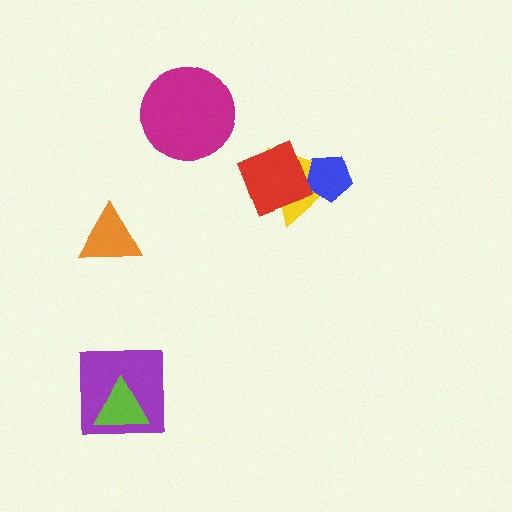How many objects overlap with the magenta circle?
0 objects overlap with the magenta circle.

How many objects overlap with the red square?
1 object overlaps with the red square.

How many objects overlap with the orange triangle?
0 objects overlap with the orange triangle.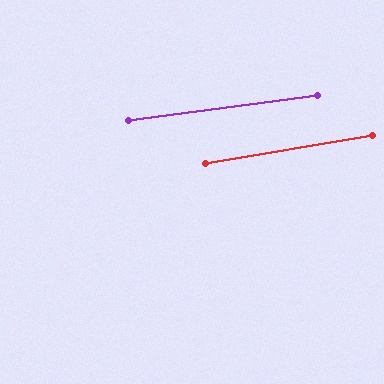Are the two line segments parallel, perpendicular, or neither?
Parallel — their directions differ by only 1.9°.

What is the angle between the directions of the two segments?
Approximately 2 degrees.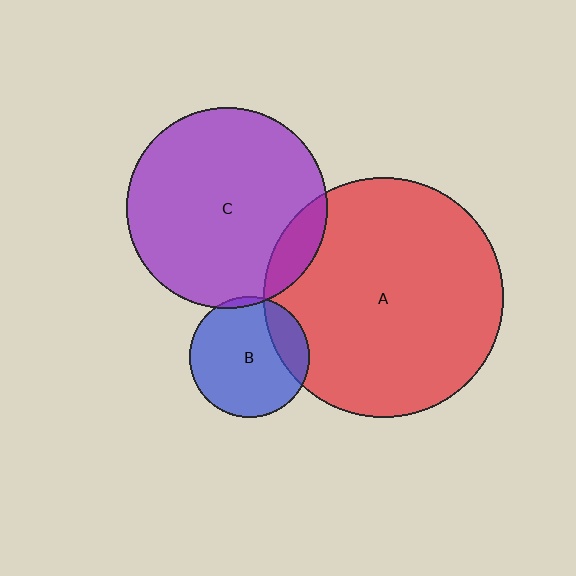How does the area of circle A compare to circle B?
Approximately 4.0 times.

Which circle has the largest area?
Circle A (red).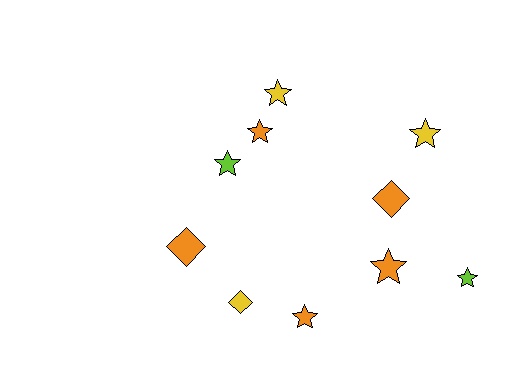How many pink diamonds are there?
There are no pink diamonds.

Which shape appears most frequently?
Star, with 7 objects.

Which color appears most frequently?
Orange, with 5 objects.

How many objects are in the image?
There are 10 objects.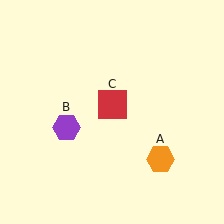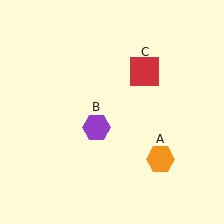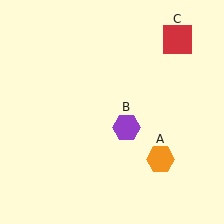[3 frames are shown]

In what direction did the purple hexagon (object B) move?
The purple hexagon (object B) moved right.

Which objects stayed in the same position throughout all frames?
Orange hexagon (object A) remained stationary.